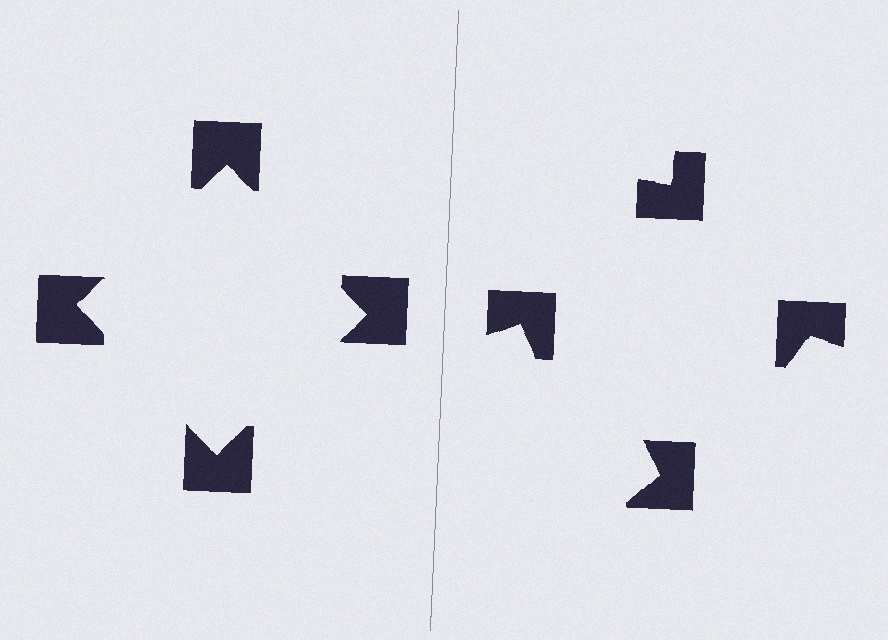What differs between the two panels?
The notched squares are positioned identically on both sides; only the wedge orientations differ. On the left they align to a square; on the right they are misaligned.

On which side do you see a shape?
An illusory square appears on the left side. On the right side the wedge cuts are rotated, so no coherent shape forms.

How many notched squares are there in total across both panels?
8 — 4 on each side.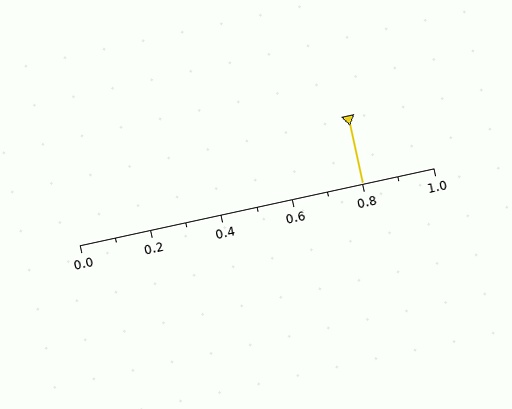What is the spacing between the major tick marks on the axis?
The major ticks are spaced 0.2 apart.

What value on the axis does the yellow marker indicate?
The marker indicates approximately 0.8.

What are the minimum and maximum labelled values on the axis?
The axis runs from 0.0 to 1.0.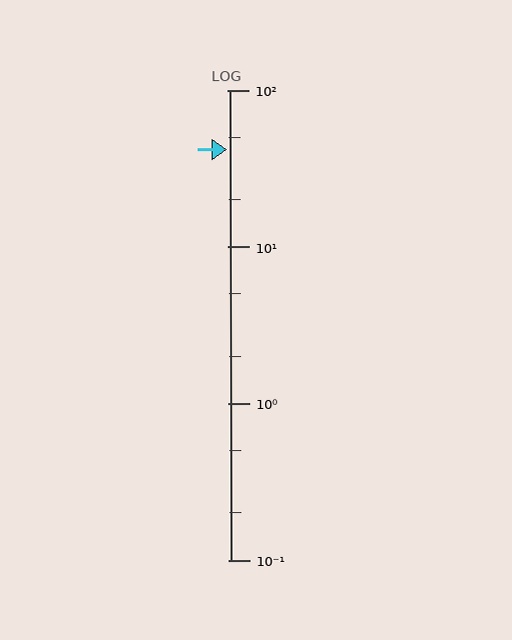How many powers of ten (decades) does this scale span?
The scale spans 3 decades, from 0.1 to 100.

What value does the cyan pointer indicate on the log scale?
The pointer indicates approximately 42.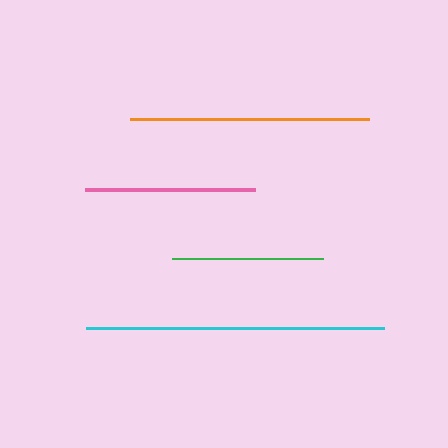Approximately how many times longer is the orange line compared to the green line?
The orange line is approximately 1.6 times the length of the green line.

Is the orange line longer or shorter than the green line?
The orange line is longer than the green line.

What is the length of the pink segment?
The pink segment is approximately 170 pixels long.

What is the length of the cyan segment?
The cyan segment is approximately 298 pixels long.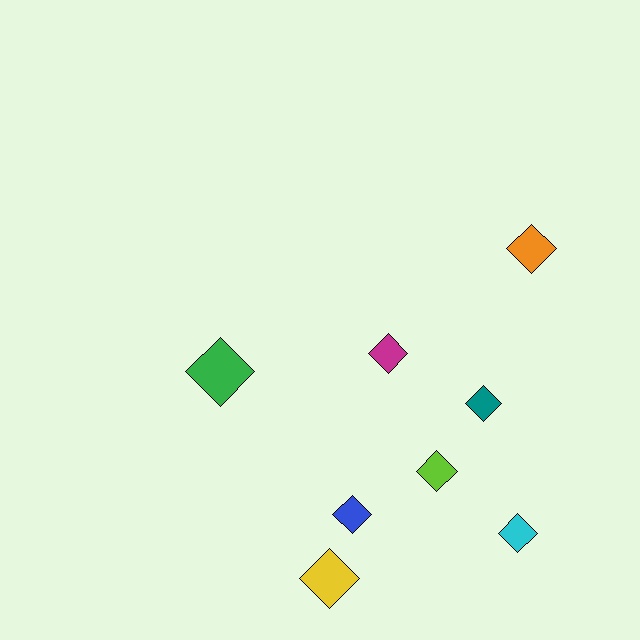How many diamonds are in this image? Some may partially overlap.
There are 8 diamonds.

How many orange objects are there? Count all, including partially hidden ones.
There is 1 orange object.